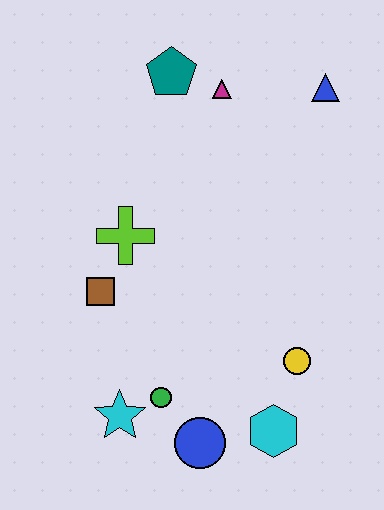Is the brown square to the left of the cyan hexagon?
Yes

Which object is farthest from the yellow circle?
The teal pentagon is farthest from the yellow circle.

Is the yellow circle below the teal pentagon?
Yes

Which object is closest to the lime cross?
The brown square is closest to the lime cross.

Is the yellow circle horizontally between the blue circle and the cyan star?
No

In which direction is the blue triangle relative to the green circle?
The blue triangle is above the green circle.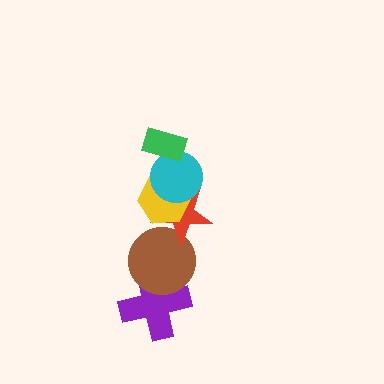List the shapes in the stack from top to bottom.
From top to bottom: the green rectangle, the cyan circle, the yellow hexagon, the red star, the brown circle, the purple cross.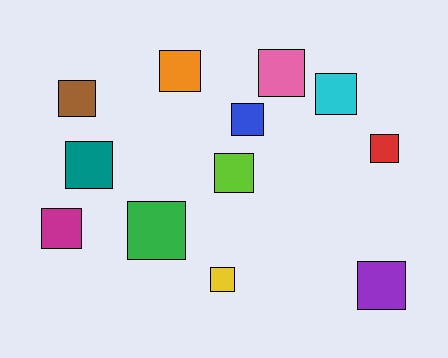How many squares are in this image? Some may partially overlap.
There are 12 squares.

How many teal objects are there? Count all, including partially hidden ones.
There is 1 teal object.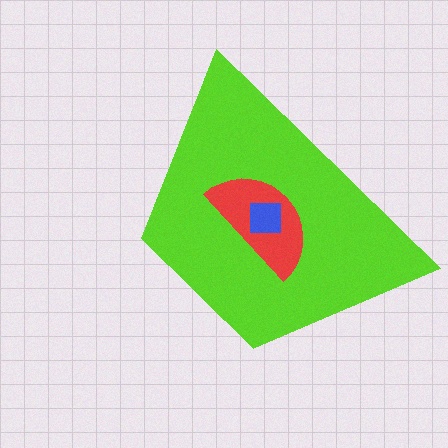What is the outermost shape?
The lime trapezoid.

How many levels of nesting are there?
3.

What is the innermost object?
The blue square.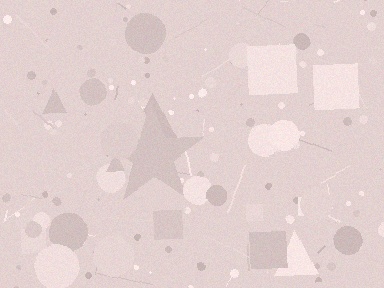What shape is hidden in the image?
A star is hidden in the image.